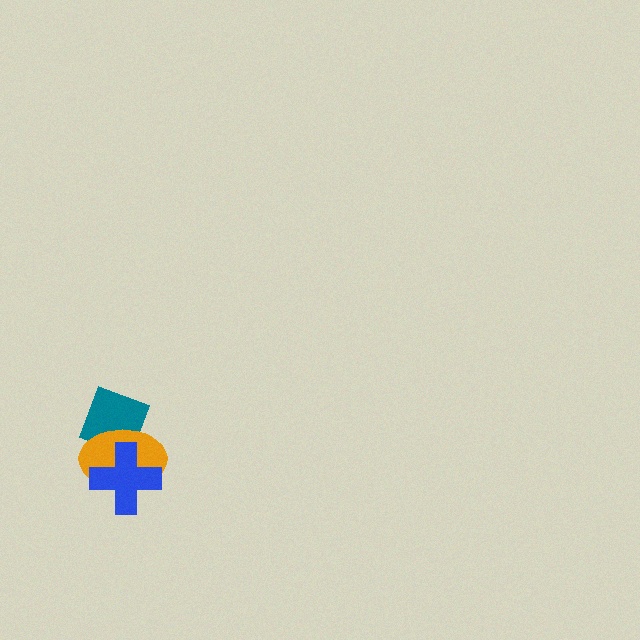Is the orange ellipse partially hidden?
Yes, it is partially covered by another shape.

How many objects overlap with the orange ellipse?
2 objects overlap with the orange ellipse.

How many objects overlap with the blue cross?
1 object overlaps with the blue cross.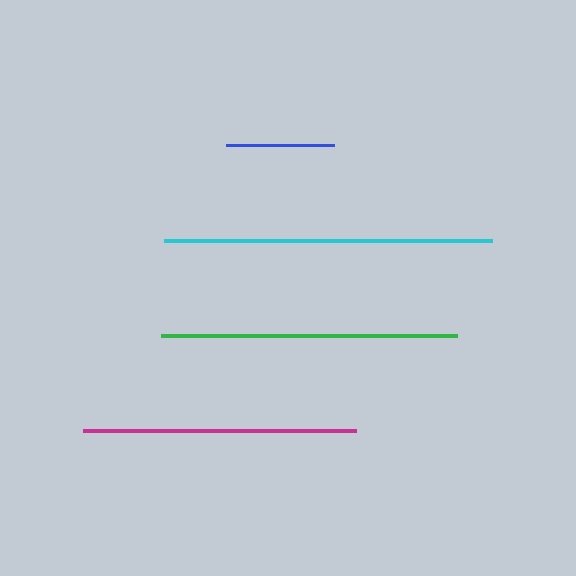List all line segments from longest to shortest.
From longest to shortest: cyan, green, magenta, blue.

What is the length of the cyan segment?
The cyan segment is approximately 328 pixels long.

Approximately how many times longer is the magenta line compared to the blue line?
The magenta line is approximately 2.5 times the length of the blue line.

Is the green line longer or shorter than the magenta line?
The green line is longer than the magenta line.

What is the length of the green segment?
The green segment is approximately 296 pixels long.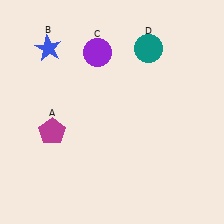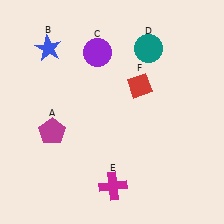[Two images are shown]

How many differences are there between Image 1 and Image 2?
There are 2 differences between the two images.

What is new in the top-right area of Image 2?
A red diamond (F) was added in the top-right area of Image 2.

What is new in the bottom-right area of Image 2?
A magenta cross (E) was added in the bottom-right area of Image 2.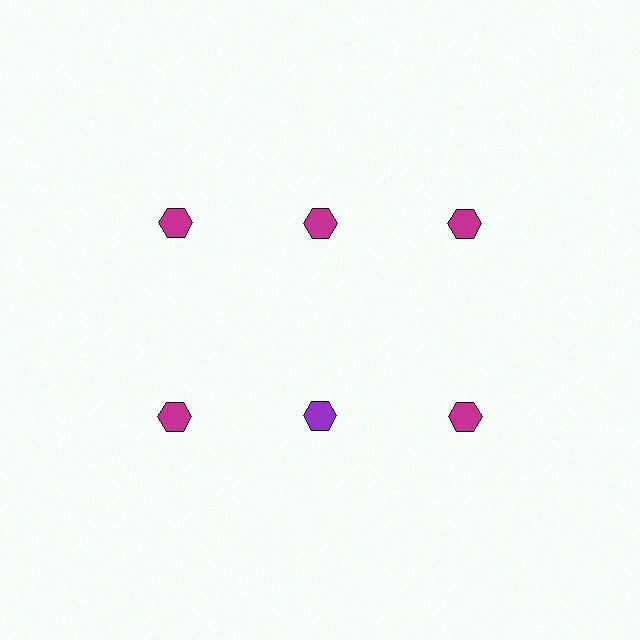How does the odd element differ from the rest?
It has a different color: purple instead of magenta.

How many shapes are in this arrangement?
There are 6 shapes arranged in a grid pattern.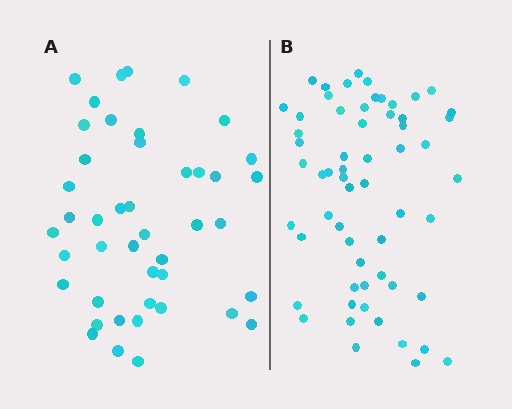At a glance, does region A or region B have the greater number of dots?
Region B (the right region) has more dots.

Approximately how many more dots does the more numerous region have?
Region B has approximately 15 more dots than region A.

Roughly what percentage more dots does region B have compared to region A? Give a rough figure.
About 35% more.